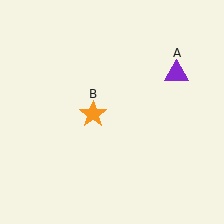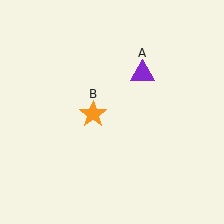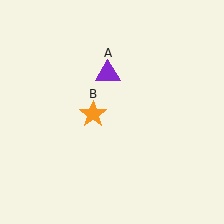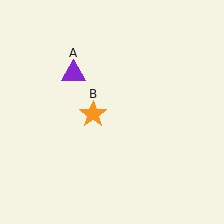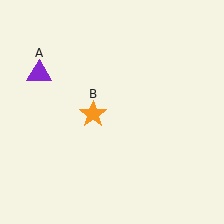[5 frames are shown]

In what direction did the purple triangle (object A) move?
The purple triangle (object A) moved left.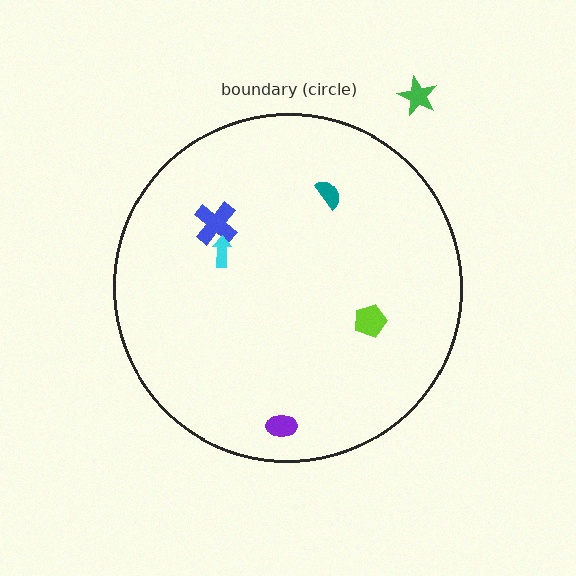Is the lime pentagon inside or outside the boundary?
Inside.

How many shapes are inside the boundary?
5 inside, 1 outside.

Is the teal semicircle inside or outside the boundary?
Inside.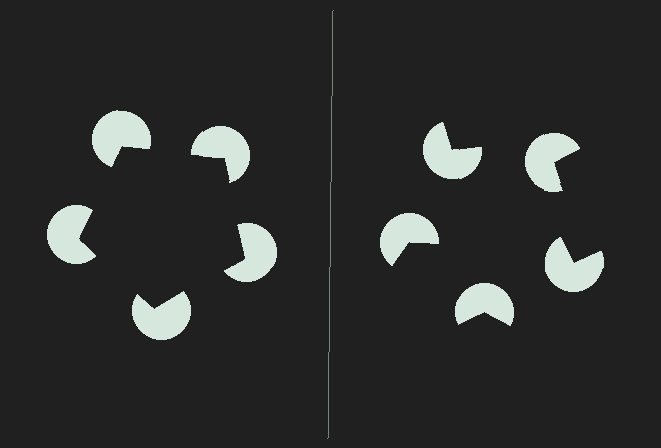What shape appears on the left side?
An illusory pentagon.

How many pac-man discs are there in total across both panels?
10 — 5 on each side.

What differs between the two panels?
The pac-man discs are positioned identically on both sides; only the wedge orientations differ. On the left they align to a pentagon; on the right they are misaligned.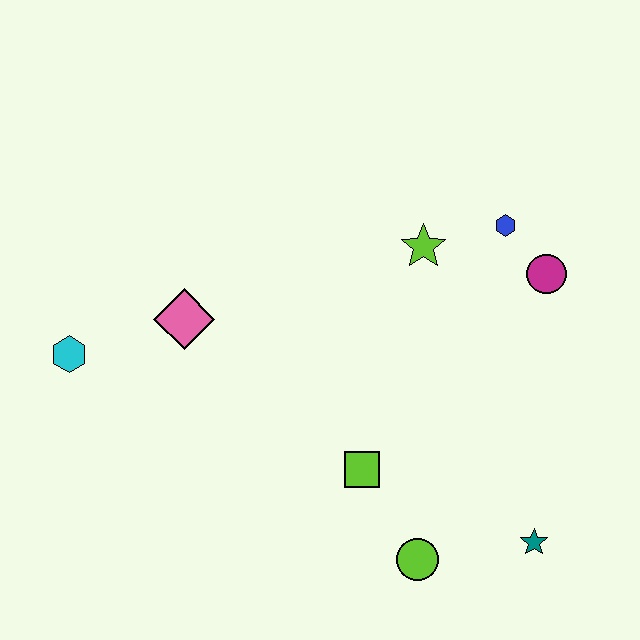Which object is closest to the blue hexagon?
The magenta circle is closest to the blue hexagon.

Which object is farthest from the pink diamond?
The teal star is farthest from the pink diamond.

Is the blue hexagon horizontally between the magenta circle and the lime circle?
Yes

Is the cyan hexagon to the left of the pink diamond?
Yes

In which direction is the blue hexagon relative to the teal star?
The blue hexagon is above the teal star.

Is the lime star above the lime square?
Yes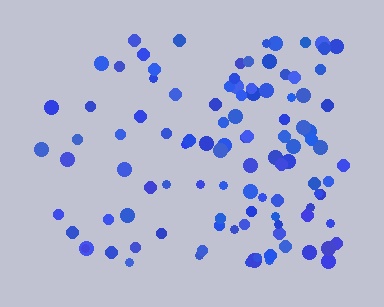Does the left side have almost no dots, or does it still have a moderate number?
Still a moderate number, just noticeably fewer than the right.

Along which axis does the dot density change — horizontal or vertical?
Horizontal.